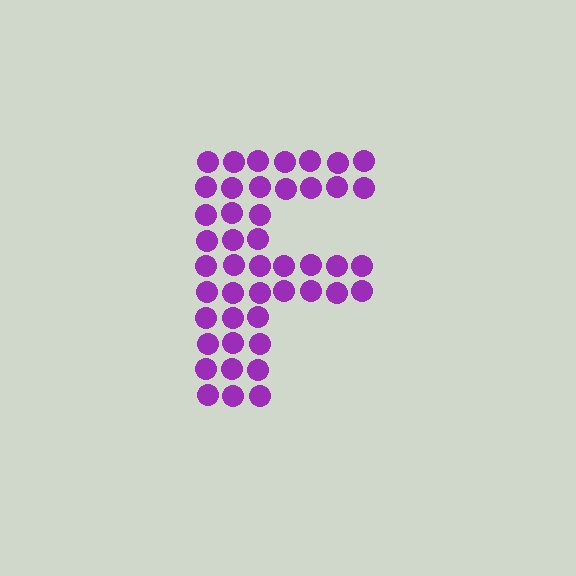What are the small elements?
The small elements are circles.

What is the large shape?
The large shape is the letter F.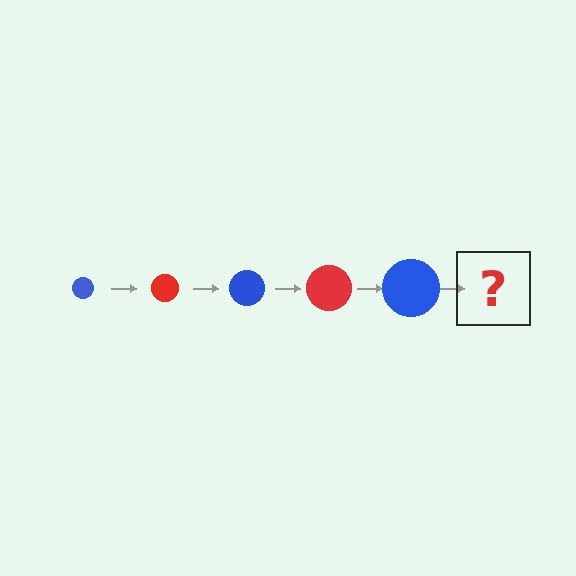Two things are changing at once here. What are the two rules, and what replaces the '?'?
The two rules are that the circle grows larger each step and the color cycles through blue and red. The '?' should be a red circle, larger than the previous one.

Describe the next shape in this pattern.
It should be a red circle, larger than the previous one.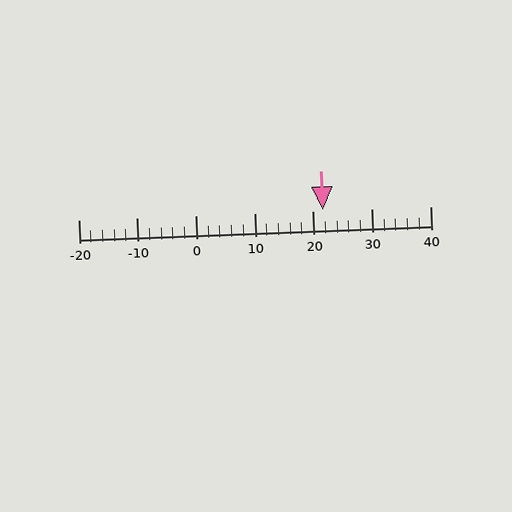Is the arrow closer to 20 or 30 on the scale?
The arrow is closer to 20.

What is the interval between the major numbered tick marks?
The major tick marks are spaced 10 units apart.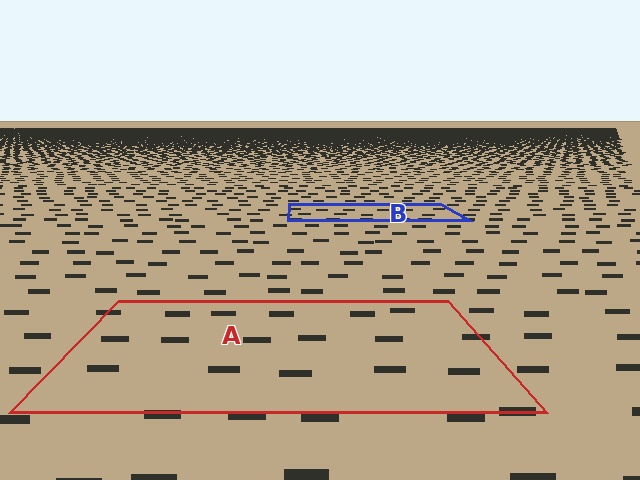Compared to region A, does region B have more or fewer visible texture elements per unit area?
Region B has more texture elements per unit area — they are packed more densely because it is farther away.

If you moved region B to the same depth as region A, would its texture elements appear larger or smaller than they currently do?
They would appear larger. At a closer depth, the same texture elements are projected at a bigger on-screen size.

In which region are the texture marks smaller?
The texture marks are smaller in region B, because it is farther away.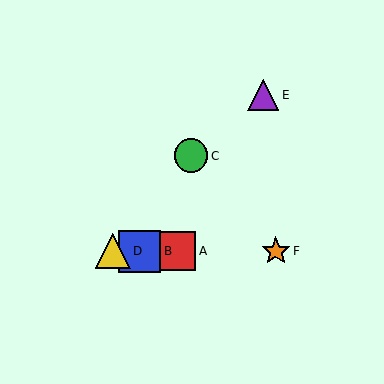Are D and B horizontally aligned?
Yes, both are at y≈251.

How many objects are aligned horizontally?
4 objects (A, B, D, F) are aligned horizontally.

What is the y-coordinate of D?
Object D is at y≈251.